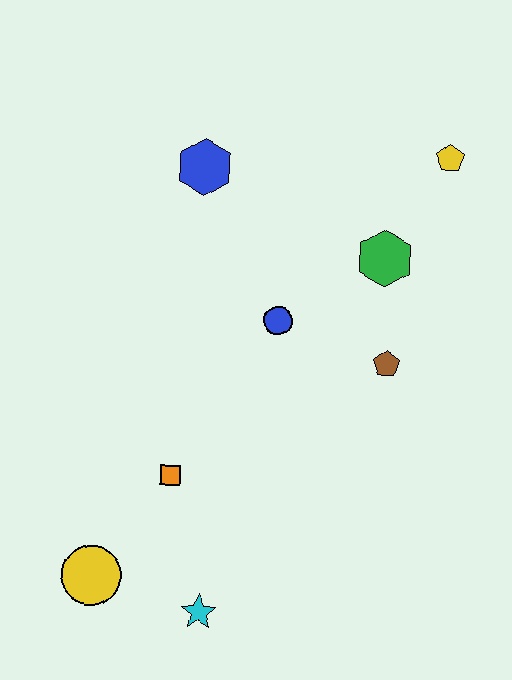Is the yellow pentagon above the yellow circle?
Yes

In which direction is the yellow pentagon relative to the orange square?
The yellow pentagon is above the orange square.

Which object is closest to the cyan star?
The yellow circle is closest to the cyan star.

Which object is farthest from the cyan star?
The yellow pentagon is farthest from the cyan star.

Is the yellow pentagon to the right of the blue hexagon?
Yes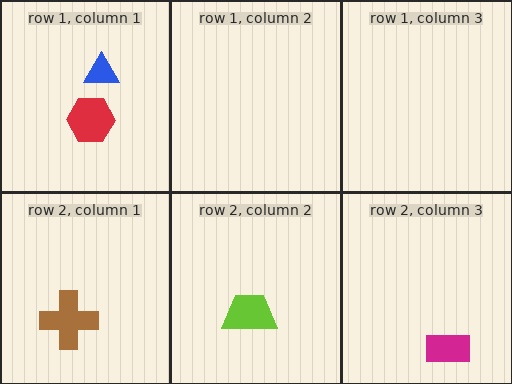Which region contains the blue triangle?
The row 1, column 1 region.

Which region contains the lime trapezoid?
The row 2, column 2 region.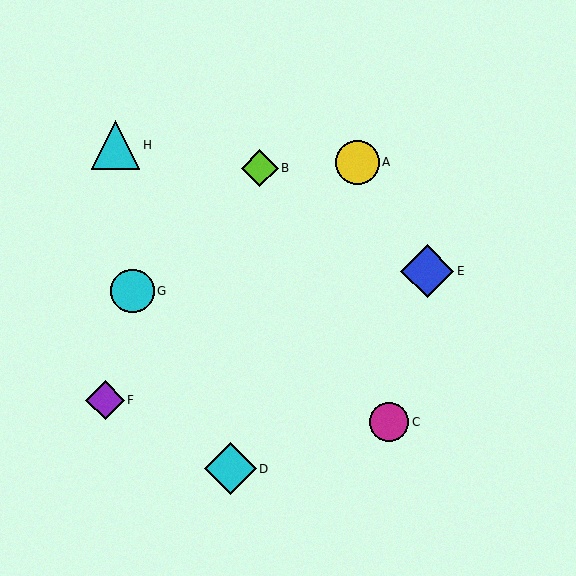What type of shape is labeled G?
Shape G is a cyan circle.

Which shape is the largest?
The blue diamond (labeled E) is the largest.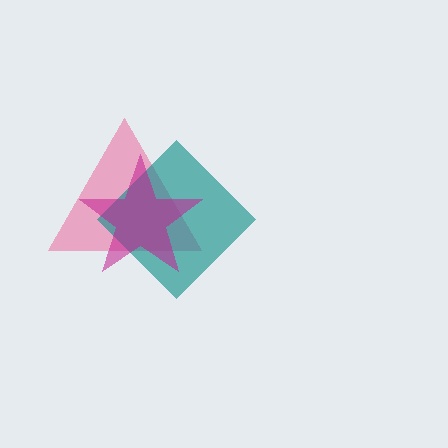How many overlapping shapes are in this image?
There are 3 overlapping shapes in the image.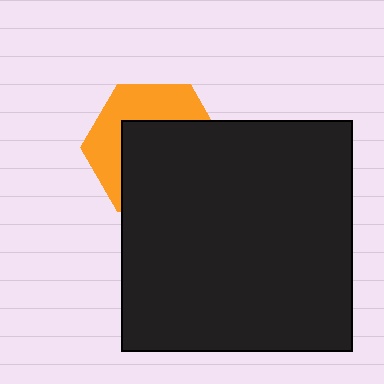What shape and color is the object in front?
The object in front is a black square.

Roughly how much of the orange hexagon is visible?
A small part of it is visible (roughly 41%).